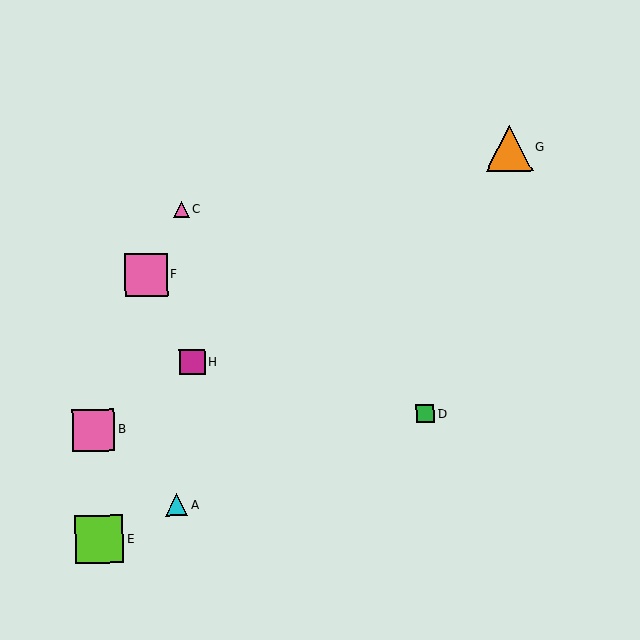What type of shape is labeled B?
Shape B is a pink square.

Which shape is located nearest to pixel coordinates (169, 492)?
The cyan triangle (labeled A) at (177, 505) is nearest to that location.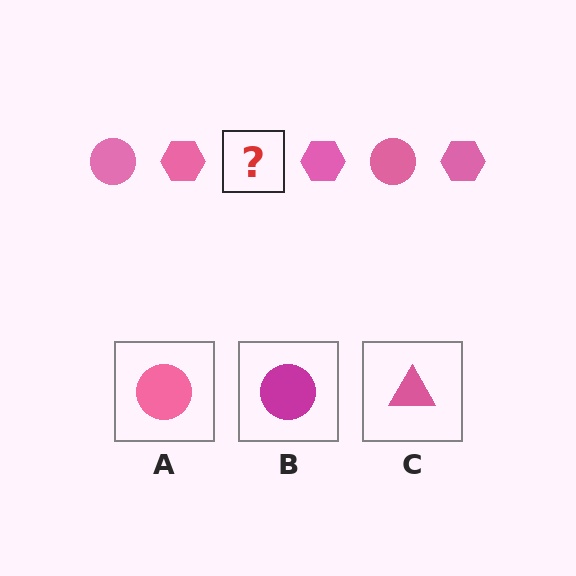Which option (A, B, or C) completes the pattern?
A.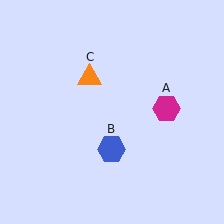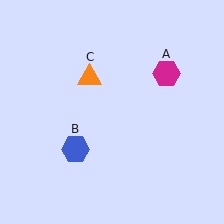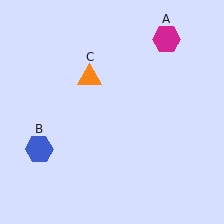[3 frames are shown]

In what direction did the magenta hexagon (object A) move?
The magenta hexagon (object A) moved up.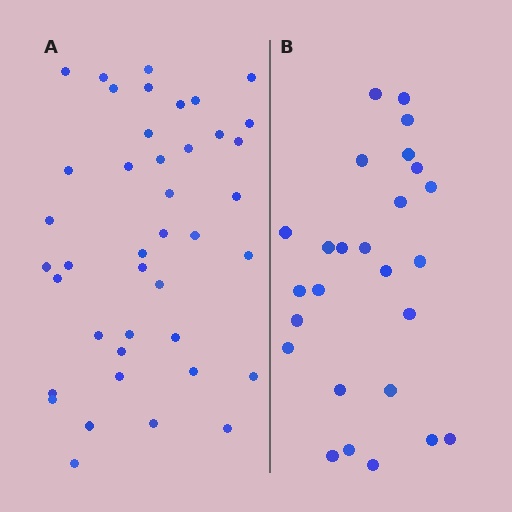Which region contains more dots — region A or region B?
Region A (the left region) has more dots.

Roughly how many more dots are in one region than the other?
Region A has approximately 15 more dots than region B.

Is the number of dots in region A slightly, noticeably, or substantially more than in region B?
Region A has substantially more. The ratio is roughly 1.6 to 1.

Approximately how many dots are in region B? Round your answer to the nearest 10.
About 30 dots. (The exact count is 26, which rounds to 30.)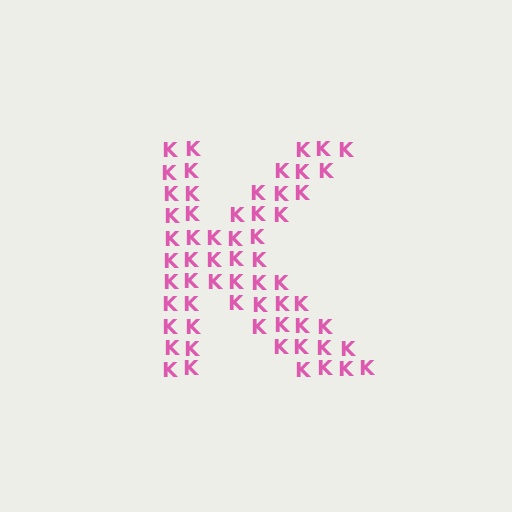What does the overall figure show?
The overall figure shows the letter K.